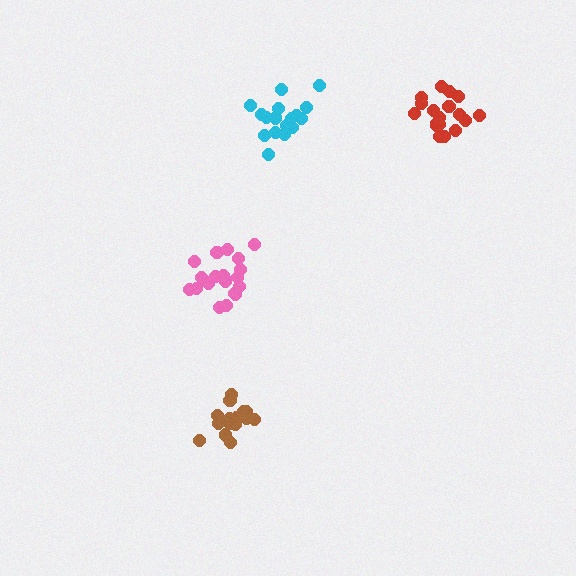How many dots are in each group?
Group 1: 16 dots, Group 2: 18 dots, Group 3: 21 dots, Group 4: 18 dots (73 total).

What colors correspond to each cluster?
The clusters are colored: brown, cyan, pink, red.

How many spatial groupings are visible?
There are 4 spatial groupings.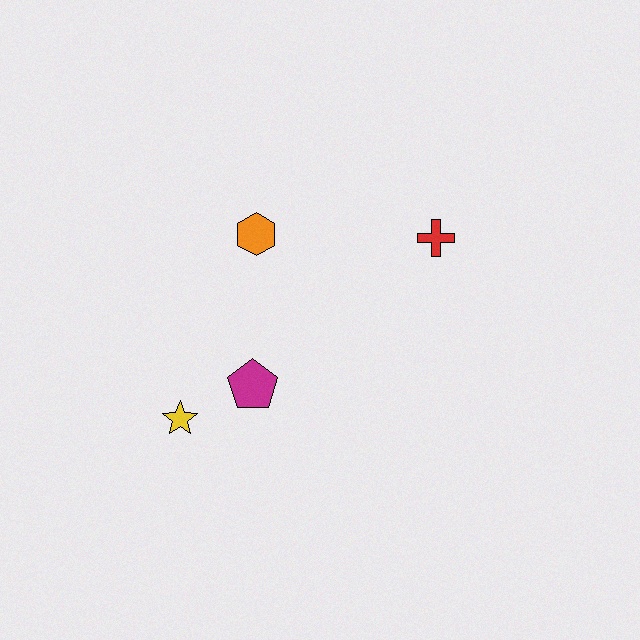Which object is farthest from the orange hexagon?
The yellow star is farthest from the orange hexagon.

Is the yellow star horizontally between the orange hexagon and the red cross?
No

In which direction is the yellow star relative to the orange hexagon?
The yellow star is below the orange hexagon.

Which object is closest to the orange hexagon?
The magenta pentagon is closest to the orange hexagon.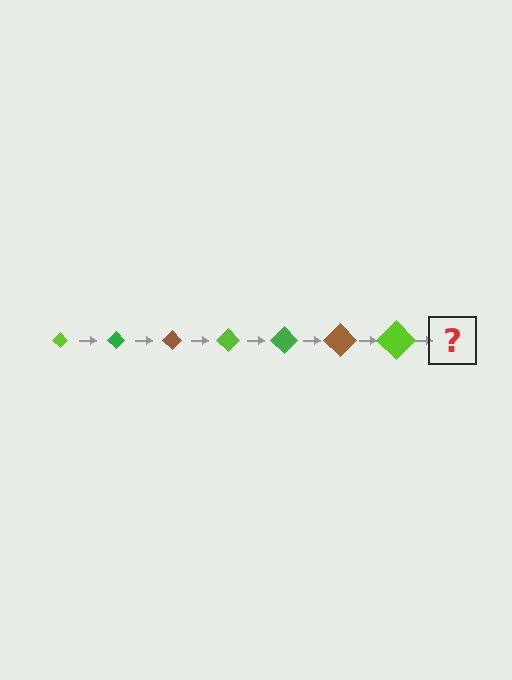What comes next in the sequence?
The next element should be a green diamond, larger than the previous one.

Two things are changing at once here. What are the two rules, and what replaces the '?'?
The two rules are that the diamond grows larger each step and the color cycles through lime, green, and brown. The '?' should be a green diamond, larger than the previous one.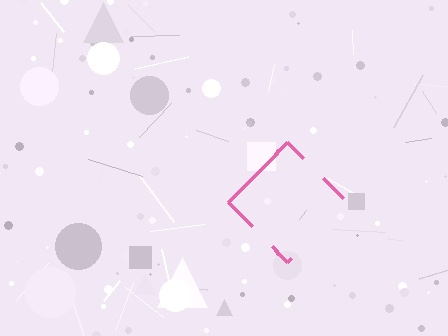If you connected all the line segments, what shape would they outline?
They would outline a diamond.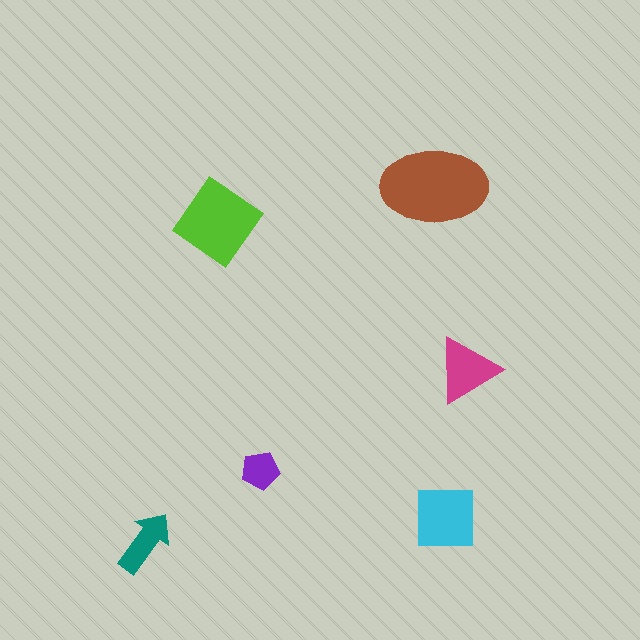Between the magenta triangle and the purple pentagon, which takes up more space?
The magenta triangle.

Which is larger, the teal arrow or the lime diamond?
The lime diamond.